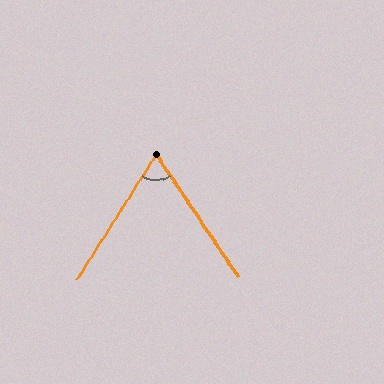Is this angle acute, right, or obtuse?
It is acute.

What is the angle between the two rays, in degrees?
Approximately 66 degrees.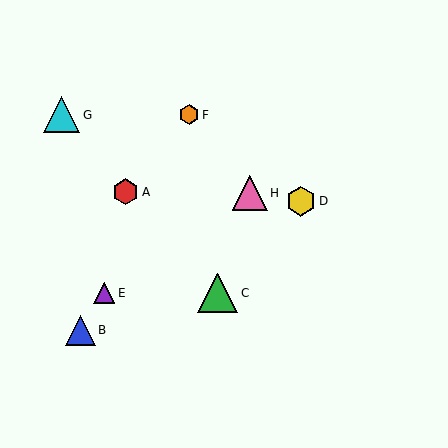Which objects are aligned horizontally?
Objects C, E are aligned horizontally.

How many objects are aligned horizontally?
2 objects (C, E) are aligned horizontally.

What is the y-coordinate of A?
Object A is at y≈192.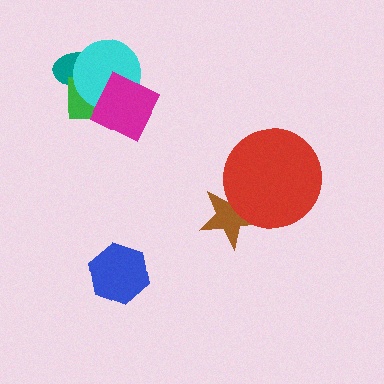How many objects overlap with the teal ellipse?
2 objects overlap with the teal ellipse.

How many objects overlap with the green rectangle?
3 objects overlap with the green rectangle.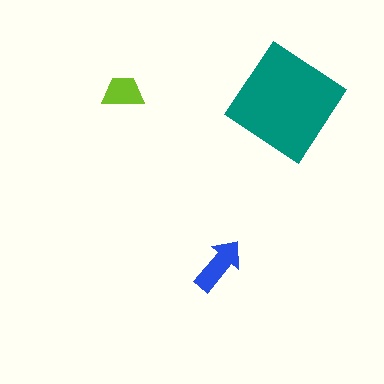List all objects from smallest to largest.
The lime trapezoid, the blue arrow, the teal diamond.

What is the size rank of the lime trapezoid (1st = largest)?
3rd.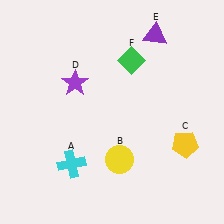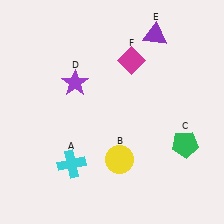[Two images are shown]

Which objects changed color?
C changed from yellow to green. F changed from green to magenta.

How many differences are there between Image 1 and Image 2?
There are 2 differences between the two images.